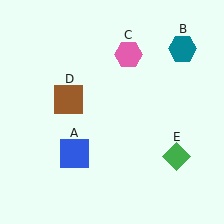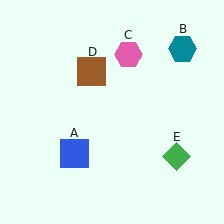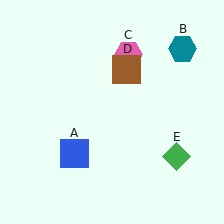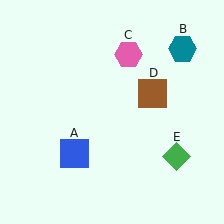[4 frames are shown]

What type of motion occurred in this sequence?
The brown square (object D) rotated clockwise around the center of the scene.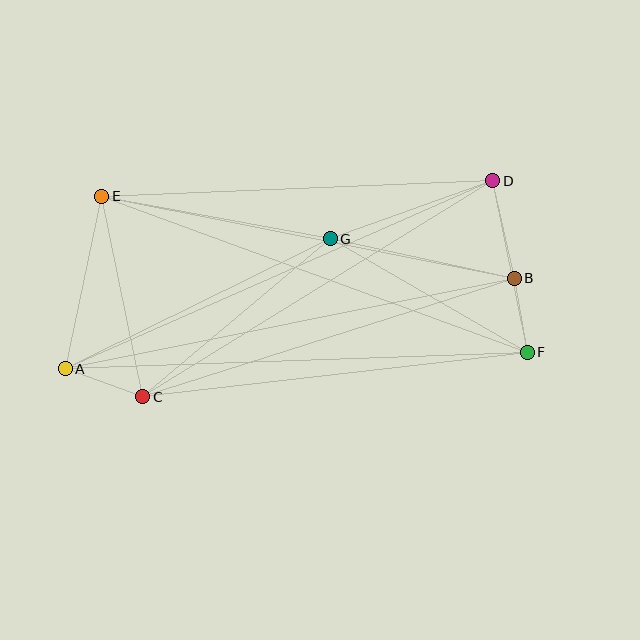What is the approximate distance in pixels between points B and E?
The distance between B and E is approximately 421 pixels.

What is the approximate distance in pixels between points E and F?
The distance between E and F is approximately 453 pixels.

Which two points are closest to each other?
Points B and F are closest to each other.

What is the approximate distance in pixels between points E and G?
The distance between E and G is approximately 233 pixels.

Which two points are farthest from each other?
Points A and D are farthest from each other.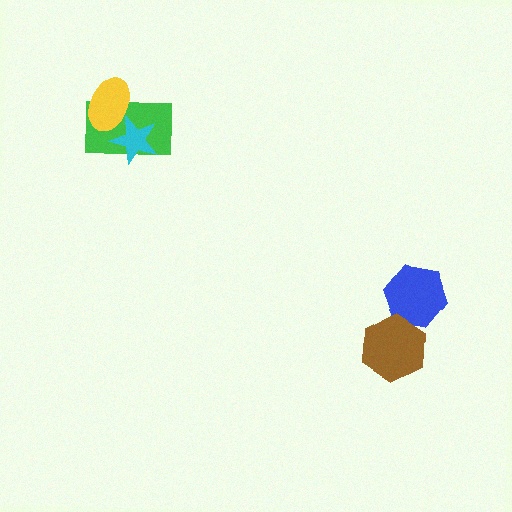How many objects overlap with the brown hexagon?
1 object overlaps with the brown hexagon.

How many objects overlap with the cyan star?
2 objects overlap with the cyan star.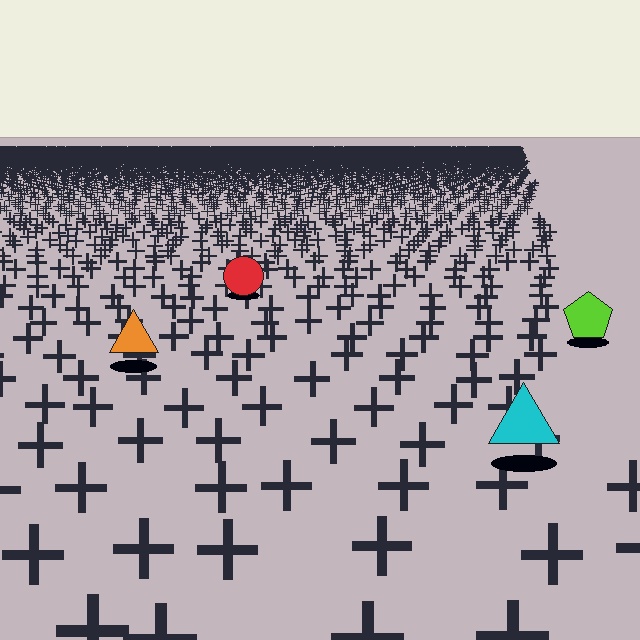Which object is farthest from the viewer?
The red circle is farthest from the viewer. It appears smaller and the ground texture around it is denser.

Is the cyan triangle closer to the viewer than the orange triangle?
Yes. The cyan triangle is closer — you can tell from the texture gradient: the ground texture is coarser near it.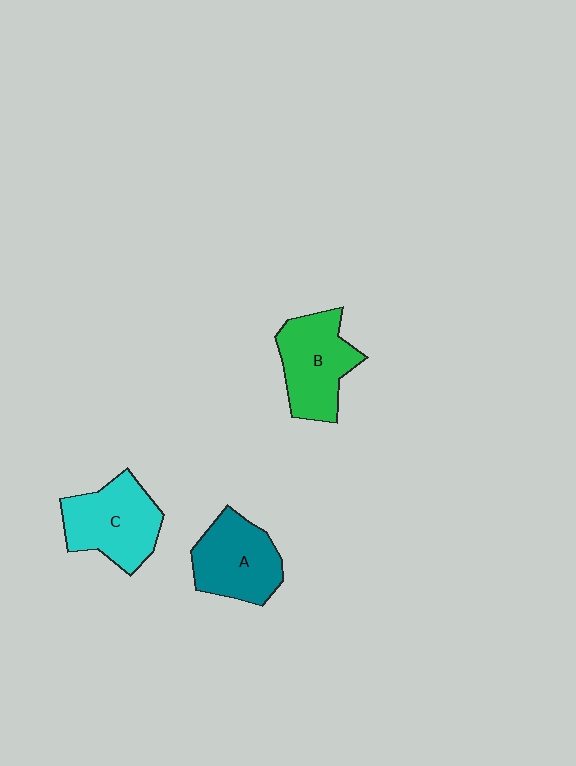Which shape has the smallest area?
Shape A (teal).